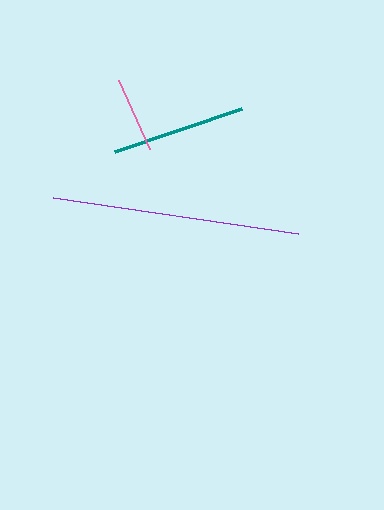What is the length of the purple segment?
The purple segment is approximately 248 pixels long.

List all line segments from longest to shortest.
From longest to shortest: purple, teal, pink.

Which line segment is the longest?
The purple line is the longest at approximately 248 pixels.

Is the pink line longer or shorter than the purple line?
The purple line is longer than the pink line.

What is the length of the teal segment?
The teal segment is approximately 134 pixels long.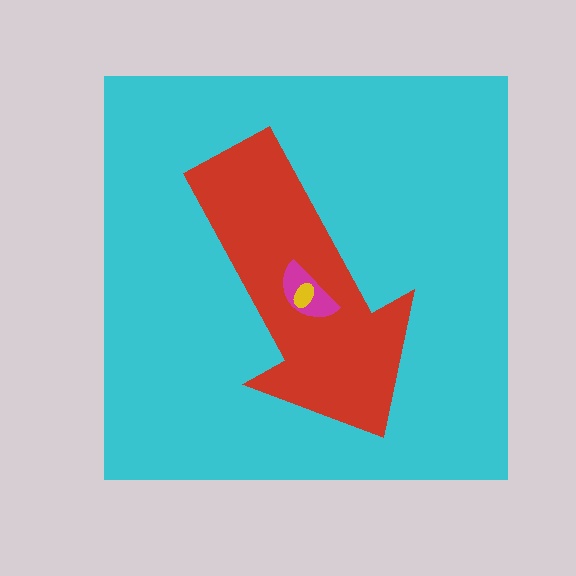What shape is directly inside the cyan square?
The red arrow.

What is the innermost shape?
The yellow ellipse.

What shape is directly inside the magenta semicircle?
The yellow ellipse.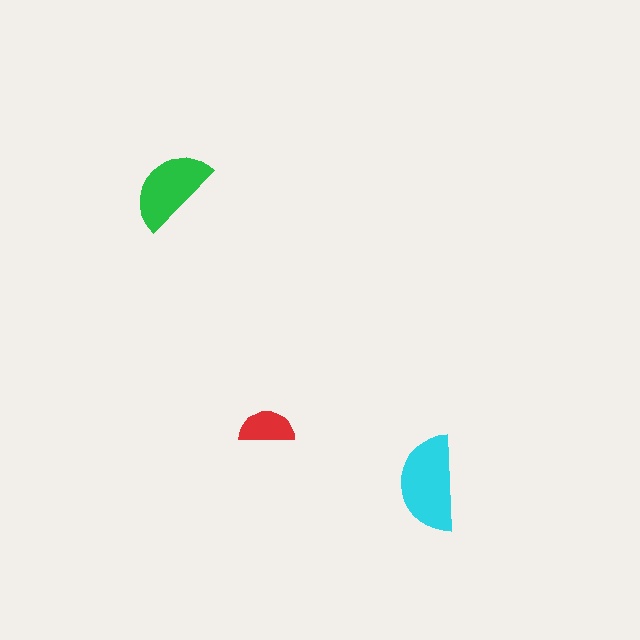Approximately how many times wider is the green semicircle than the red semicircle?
About 1.5 times wider.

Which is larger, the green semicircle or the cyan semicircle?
The cyan one.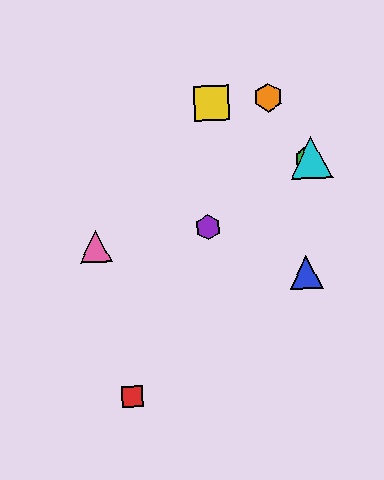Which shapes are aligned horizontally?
The green hexagon, the cyan triangle are aligned horizontally.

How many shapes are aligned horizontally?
2 shapes (the green hexagon, the cyan triangle) are aligned horizontally.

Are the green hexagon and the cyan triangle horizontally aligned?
Yes, both are at y≈158.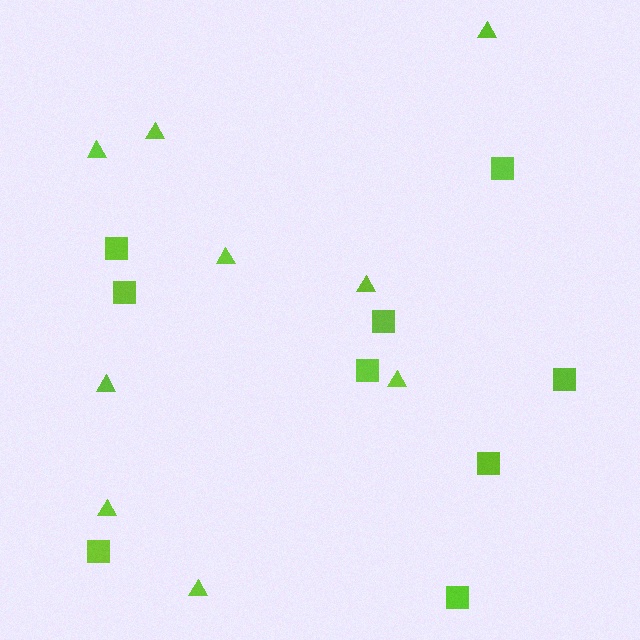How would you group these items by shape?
There are 2 groups: one group of triangles (9) and one group of squares (9).